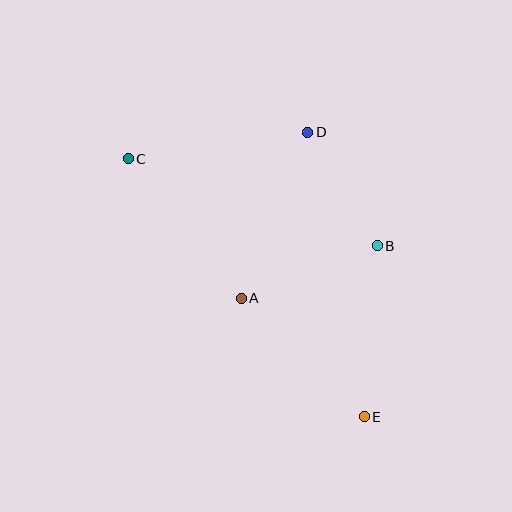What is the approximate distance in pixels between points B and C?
The distance between B and C is approximately 264 pixels.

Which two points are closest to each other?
Points B and D are closest to each other.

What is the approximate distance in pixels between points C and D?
The distance between C and D is approximately 181 pixels.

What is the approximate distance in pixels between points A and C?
The distance between A and C is approximately 180 pixels.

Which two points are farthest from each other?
Points C and E are farthest from each other.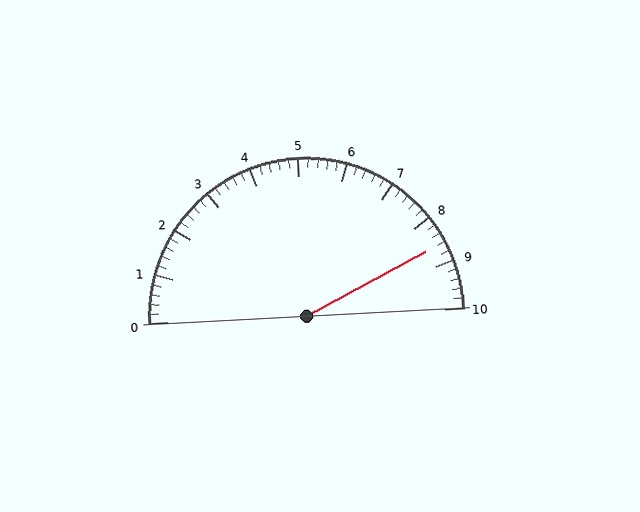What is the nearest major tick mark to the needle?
The nearest major tick mark is 9.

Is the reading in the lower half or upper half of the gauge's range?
The reading is in the upper half of the range (0 to 10).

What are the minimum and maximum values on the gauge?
The gauge ranges from 0 to 10.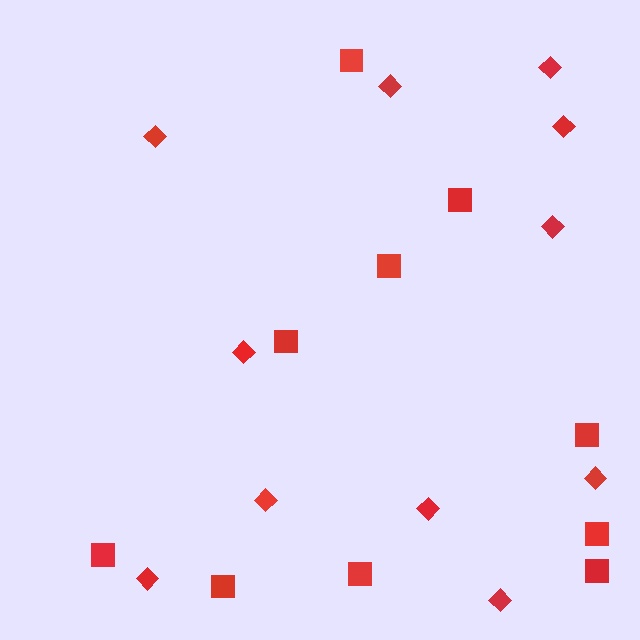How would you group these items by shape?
There are 2 groups: one group of diamonds (11) and one group of squares (10).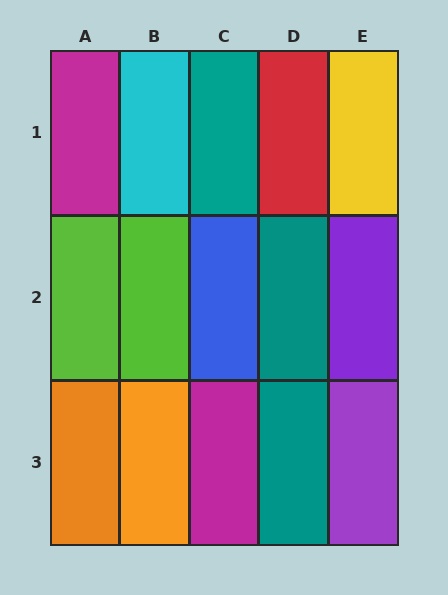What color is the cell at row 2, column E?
Purple.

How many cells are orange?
2 cells are orange.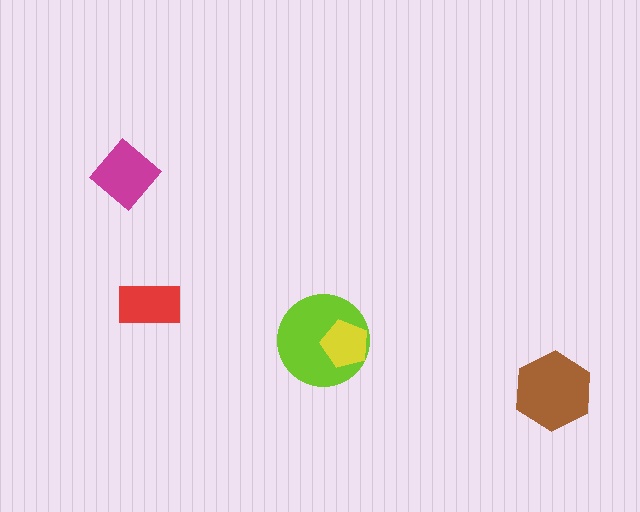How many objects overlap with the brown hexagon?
0 objects overlap with the brown hexagon.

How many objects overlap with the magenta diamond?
0 objects overlap with the magenta diamond.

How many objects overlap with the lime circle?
1 object overlaps with the lime circle.